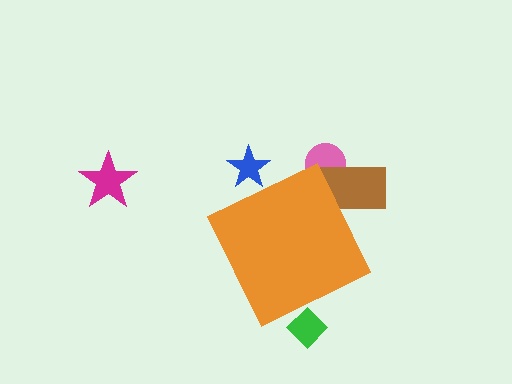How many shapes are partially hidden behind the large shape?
4 shapes are partially hidden.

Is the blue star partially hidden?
Yes, the blue star is partially hidden behind the orange diamond.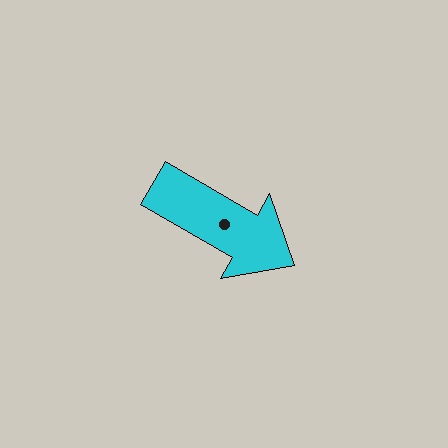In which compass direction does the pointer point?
Southeast.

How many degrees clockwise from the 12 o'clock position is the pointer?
Approximately 120 degrees.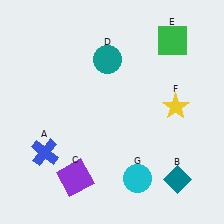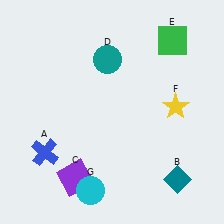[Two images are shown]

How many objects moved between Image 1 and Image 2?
1 object moved between the two images.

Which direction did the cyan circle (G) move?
The cyan circle (G) moved left.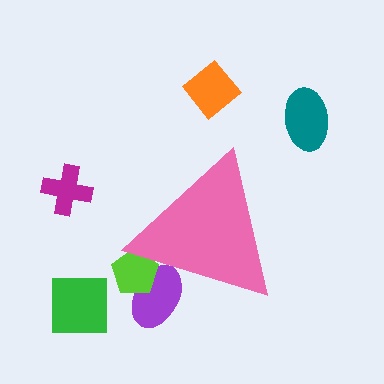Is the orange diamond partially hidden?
No, the orange diamond is fully visible.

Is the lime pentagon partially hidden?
Yes, the lime pentagon is partially hidden behind the pink triangle.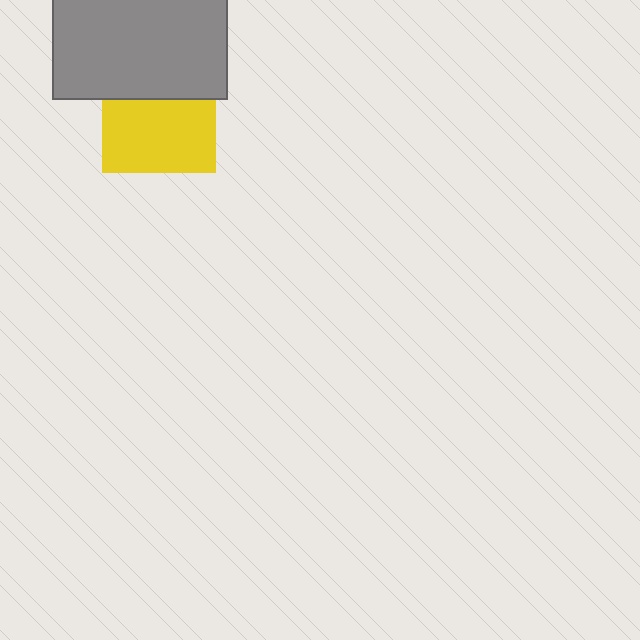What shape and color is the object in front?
The object in front is a gray rectangle.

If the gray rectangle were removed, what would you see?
You would see the complete yellow square.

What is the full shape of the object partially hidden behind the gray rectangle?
The partially hidden object is a yellow square.